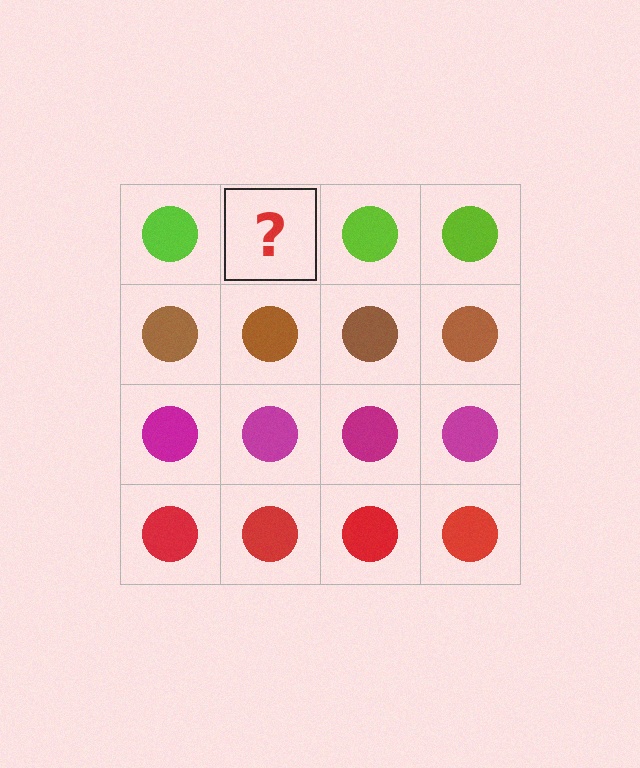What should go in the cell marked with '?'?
The missing cell should contain a lime circle.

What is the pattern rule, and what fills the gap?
The rule is that each row has a consistent color. The gap should be filled with a lime circle.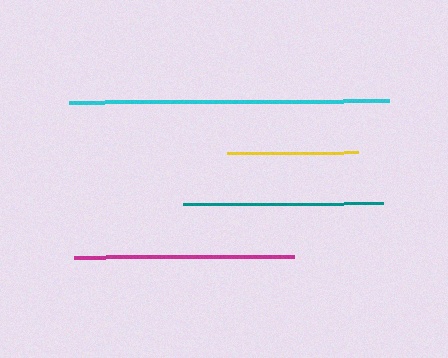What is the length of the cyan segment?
The cyan segment is approximately 320 pixels long.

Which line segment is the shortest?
The yellow line is the shortest at approximately 130 pixels.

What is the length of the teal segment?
The teal segment is approximately 200 pixels long.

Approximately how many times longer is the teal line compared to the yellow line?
The teal line is approximately 1.5 times the length of the yellow line.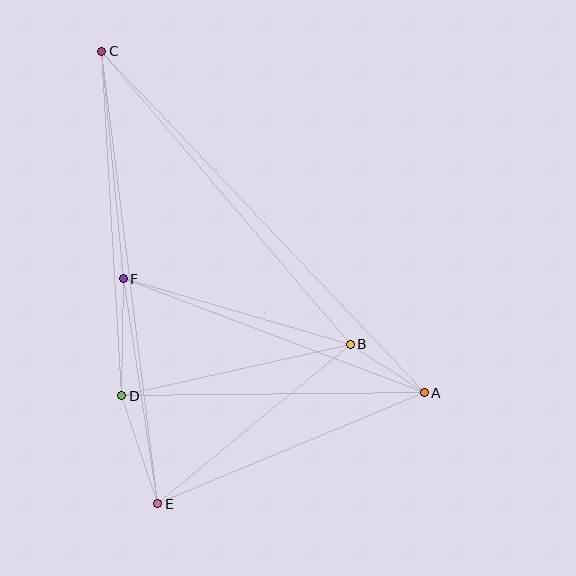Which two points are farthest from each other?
Points A and C are farthest from each other.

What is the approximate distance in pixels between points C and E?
The distance between C and E is approximately 456 pixels.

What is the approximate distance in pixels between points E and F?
The distance between E and F is approximately 228 pixels.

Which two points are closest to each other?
Points A and B are closest to each other.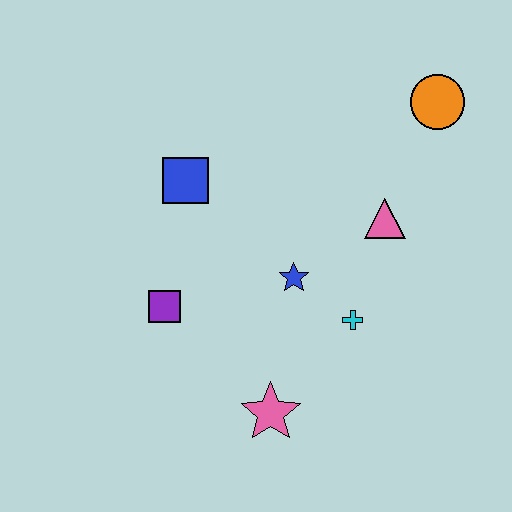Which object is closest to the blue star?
The cyan cross is closest to the blue star.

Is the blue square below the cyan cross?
No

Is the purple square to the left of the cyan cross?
Yes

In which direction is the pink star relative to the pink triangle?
The pink star is below the pink triangle.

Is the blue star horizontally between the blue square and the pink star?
No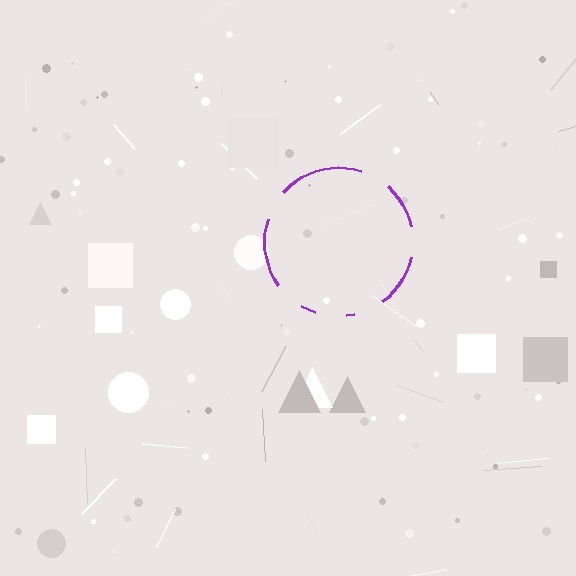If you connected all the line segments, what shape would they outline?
They would outline a circle.